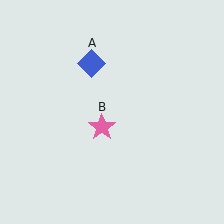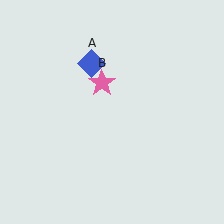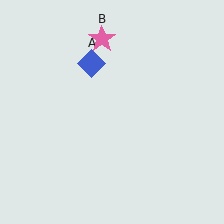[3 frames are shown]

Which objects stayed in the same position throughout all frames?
Blue diamond (object A) remained stationary.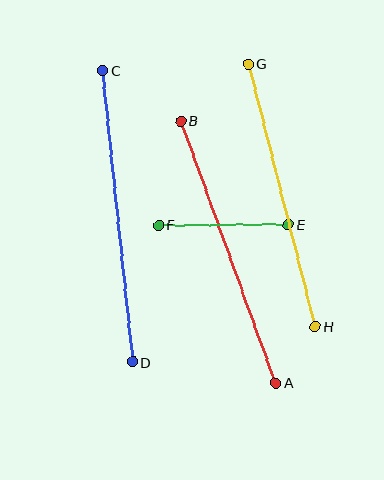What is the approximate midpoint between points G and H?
The midpoint is at approximately (282, 195) pixels.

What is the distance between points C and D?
The distance is approximately 293 pixels.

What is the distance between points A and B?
The distance is approximately 279 pixels.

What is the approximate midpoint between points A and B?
The midpoint is at approximately (228, 252) pixels.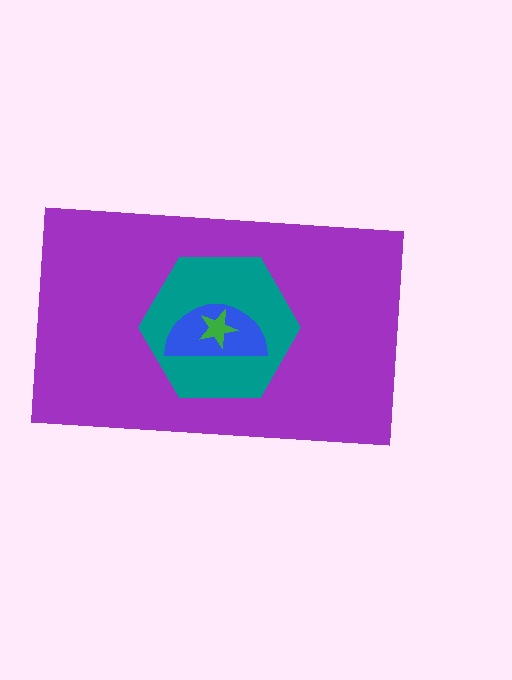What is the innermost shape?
The green star.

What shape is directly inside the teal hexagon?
The blue semicircle.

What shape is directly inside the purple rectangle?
The teal hexagon.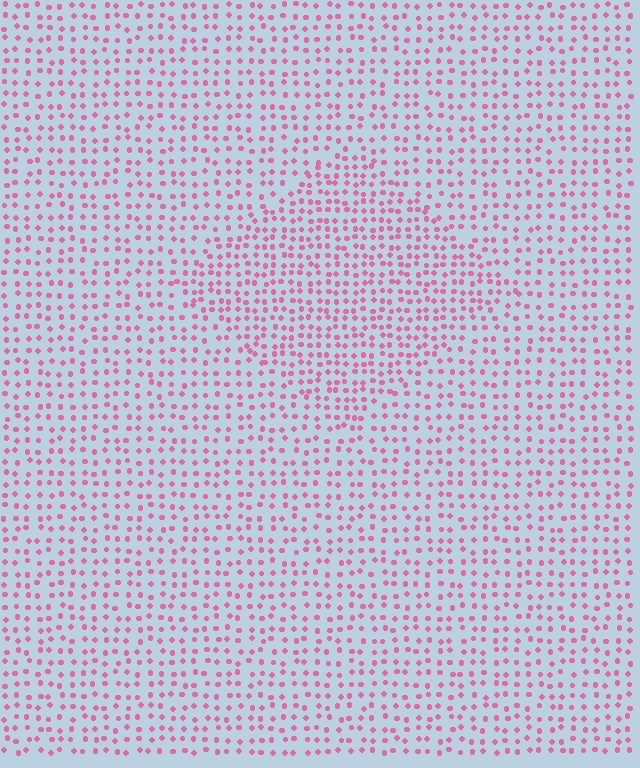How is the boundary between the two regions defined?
The boundary is defined by a change in element density (approximately 1.5x ratio). All elements are the same color, size, and shape.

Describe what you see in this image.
The image contains small pink elements arranged at two different densities. A diamond-shaped region is visible where the elements are more densely packed than the surrounding area.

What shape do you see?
I see a diamond.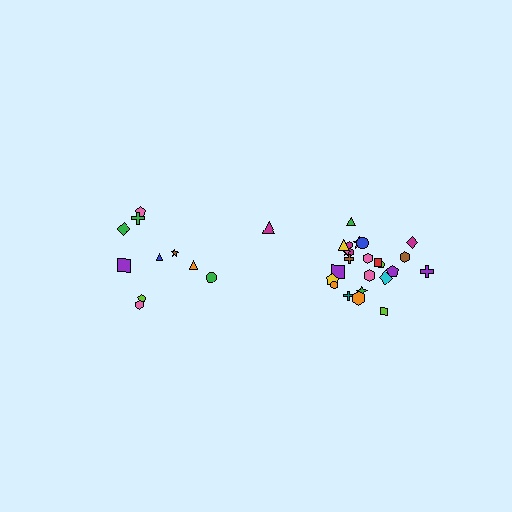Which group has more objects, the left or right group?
The right group.